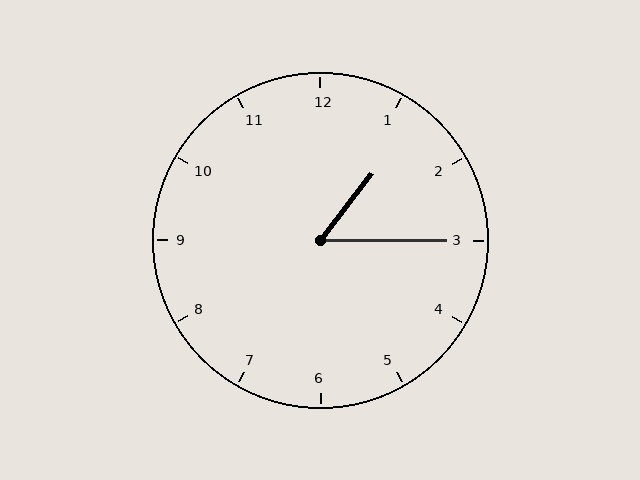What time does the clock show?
1:15.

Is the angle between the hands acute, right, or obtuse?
It is acute.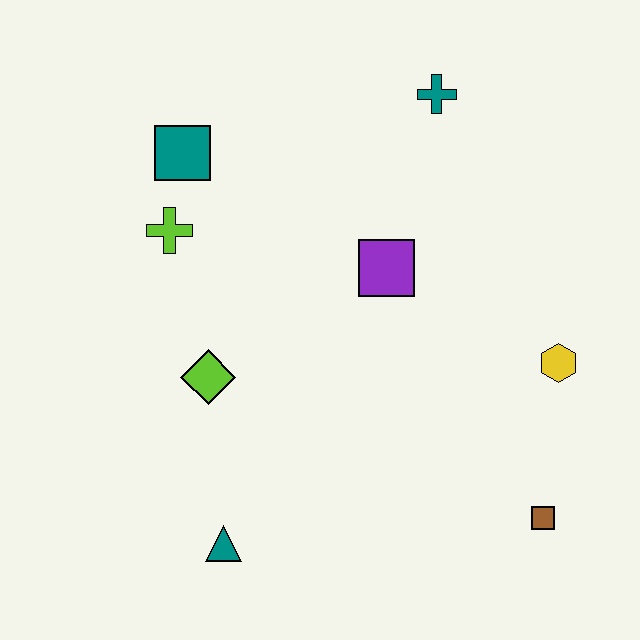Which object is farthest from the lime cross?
The brown square is farthest from the lime cross.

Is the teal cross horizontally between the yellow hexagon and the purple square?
Yes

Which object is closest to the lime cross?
The teal square is closest to the lime cross.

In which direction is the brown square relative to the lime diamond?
The brown square is to the right of the lime diamond.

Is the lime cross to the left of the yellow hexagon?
Yes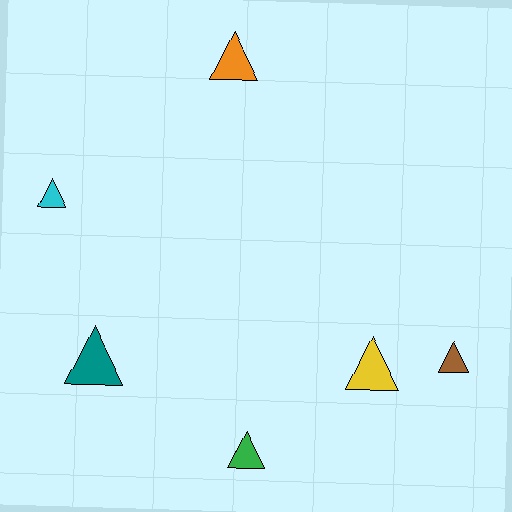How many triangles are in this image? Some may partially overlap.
There are 6 triangles.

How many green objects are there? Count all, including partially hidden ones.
There is 1 green object.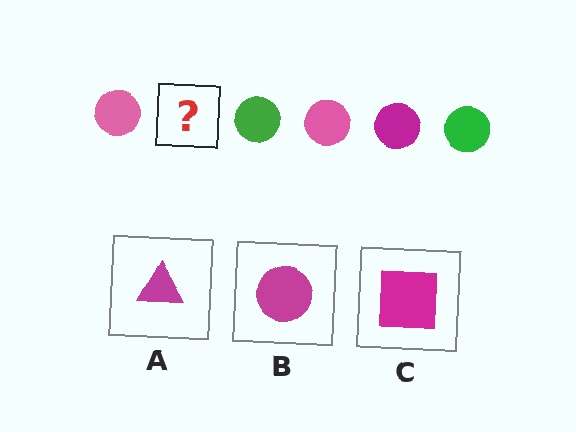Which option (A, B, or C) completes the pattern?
B.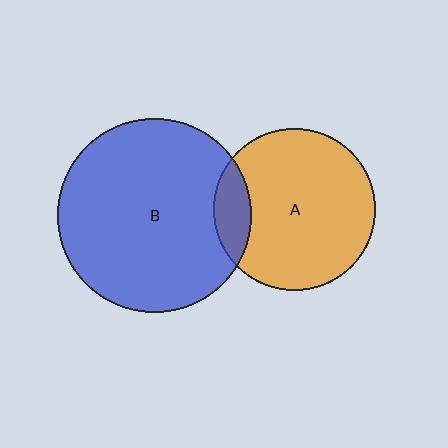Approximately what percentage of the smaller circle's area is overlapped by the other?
Approximately 15%.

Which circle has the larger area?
Circle B (blue).